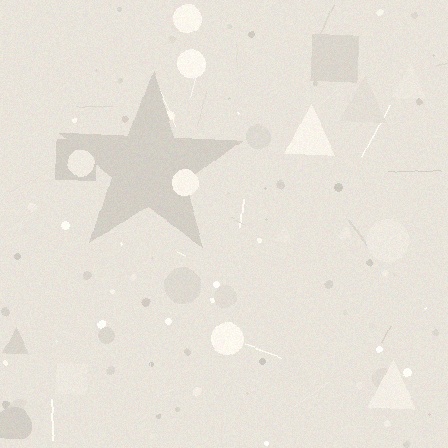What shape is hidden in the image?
A star is hidden in the image.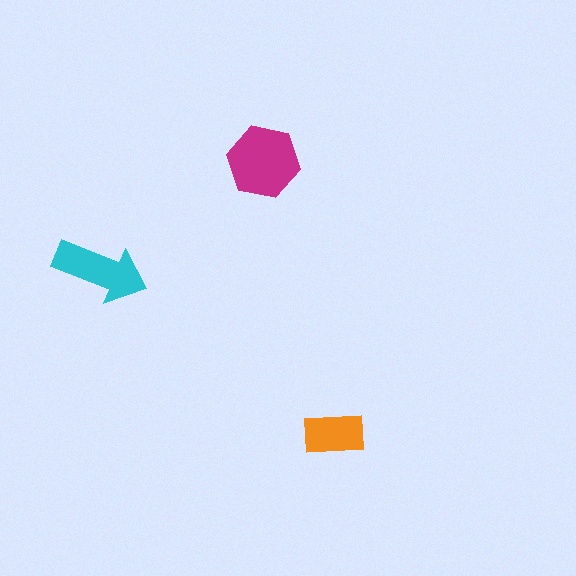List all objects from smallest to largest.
The orange rectangle, the cyan arrow, the magenta hexagon.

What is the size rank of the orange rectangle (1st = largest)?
3rd.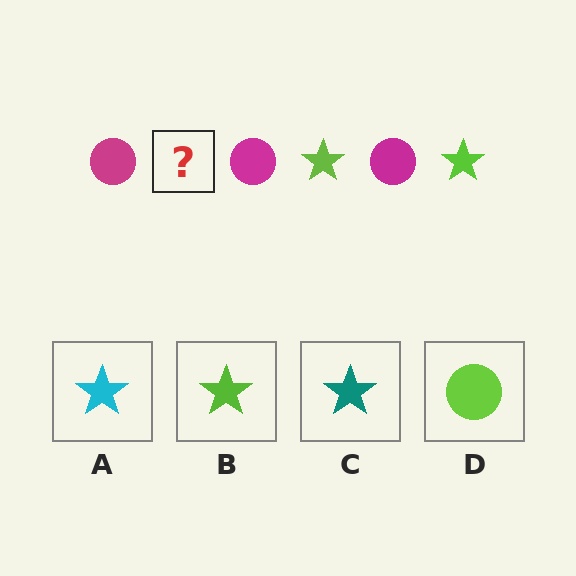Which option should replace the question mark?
Option B.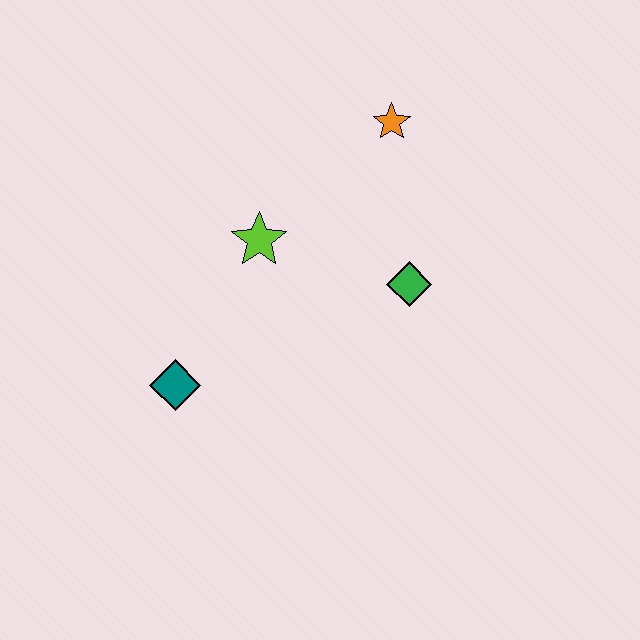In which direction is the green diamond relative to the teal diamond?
The green diamond is to the right of the teal diamond.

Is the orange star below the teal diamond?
No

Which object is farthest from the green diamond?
The teal diamond is farthest from the green diamond.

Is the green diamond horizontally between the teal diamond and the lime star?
No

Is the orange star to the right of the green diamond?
No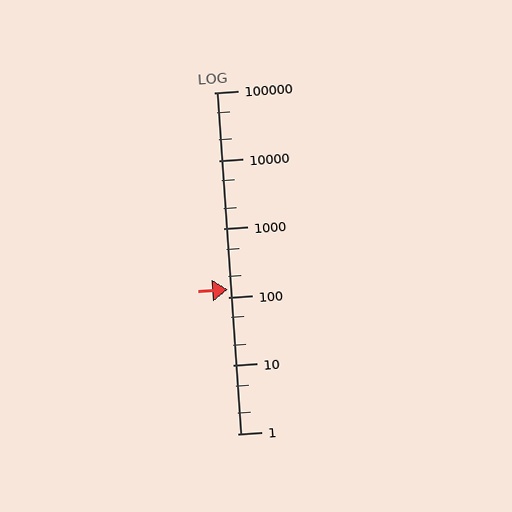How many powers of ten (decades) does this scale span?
The scale spans 5 decades, from 1 to 100000.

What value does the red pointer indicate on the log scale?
The pointer indicates approximately 130.